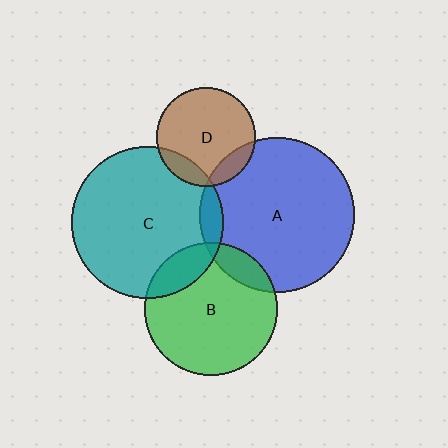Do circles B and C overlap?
Yes.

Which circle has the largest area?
Circle A (blue).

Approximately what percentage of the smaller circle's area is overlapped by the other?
Approximately 15%.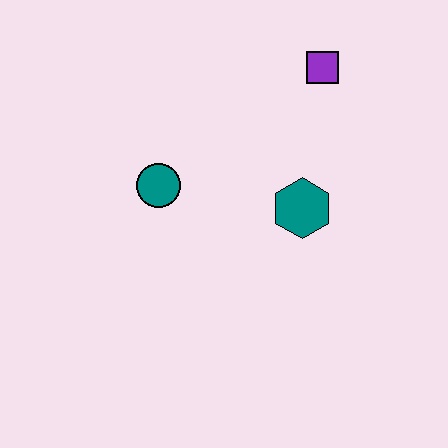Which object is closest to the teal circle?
The teal hexagon is closest to the teal circle.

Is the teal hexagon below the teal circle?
Yes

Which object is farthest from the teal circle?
The purple square is farthest from the teal circle.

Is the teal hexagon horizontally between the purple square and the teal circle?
Yes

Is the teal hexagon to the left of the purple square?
Yes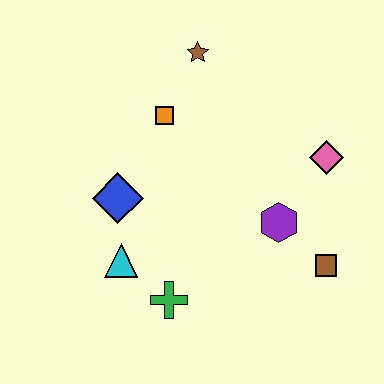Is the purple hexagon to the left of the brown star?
No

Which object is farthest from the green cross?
The brown star is farthest from the green cross.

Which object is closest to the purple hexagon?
The brown square is closest to the purple hexagon.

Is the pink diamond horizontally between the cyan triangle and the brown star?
No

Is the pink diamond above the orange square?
No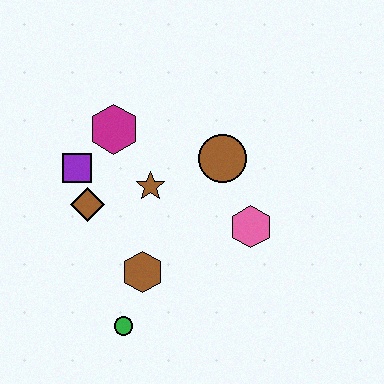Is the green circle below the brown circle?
Yes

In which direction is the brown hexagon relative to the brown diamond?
The brown hexagon is below the brown diamond.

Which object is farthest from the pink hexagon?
The purple square is farthest from the pink hexagon.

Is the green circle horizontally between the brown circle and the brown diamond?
Yes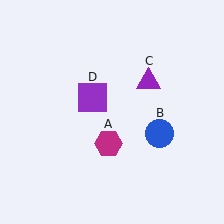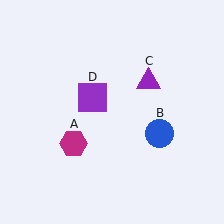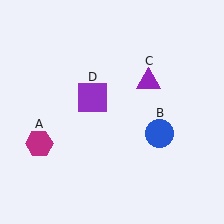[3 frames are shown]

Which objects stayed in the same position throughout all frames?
Blue circle (object B) and purple triangle (object C) and purple square (object D) remained stationary.